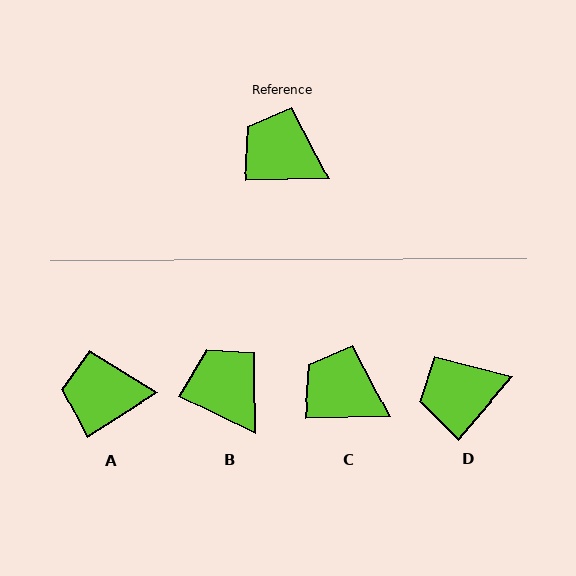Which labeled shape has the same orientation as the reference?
C.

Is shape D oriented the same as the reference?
No, it is off by about 48 degrees.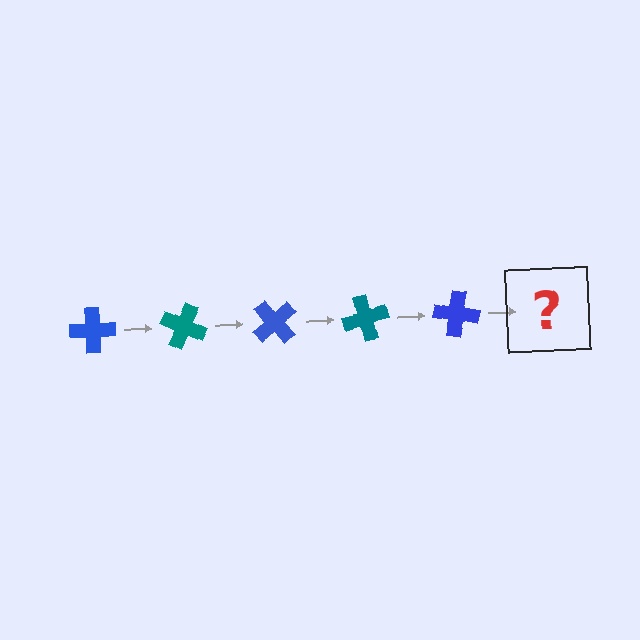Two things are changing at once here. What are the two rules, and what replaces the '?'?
The two rules are that it rotates 25 degrees each step and the color cycles through blue and teal. The '?' should be a teal cross, rotated 125 degrees from the start.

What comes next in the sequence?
The next element should be a teal cross, rotated 125 degrees from the start.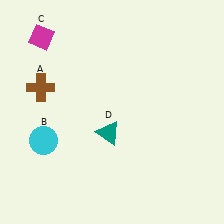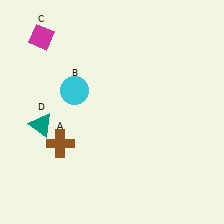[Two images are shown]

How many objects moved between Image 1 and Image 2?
3 objects moved between the two images.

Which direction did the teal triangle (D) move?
The teal triangle (D) moved left.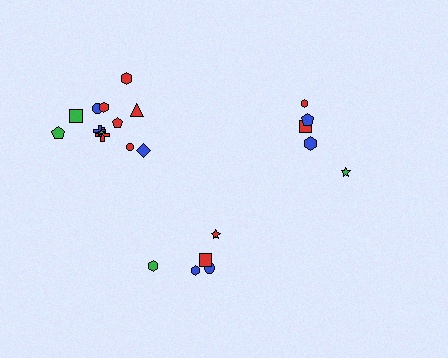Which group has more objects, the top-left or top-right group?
The top-left group.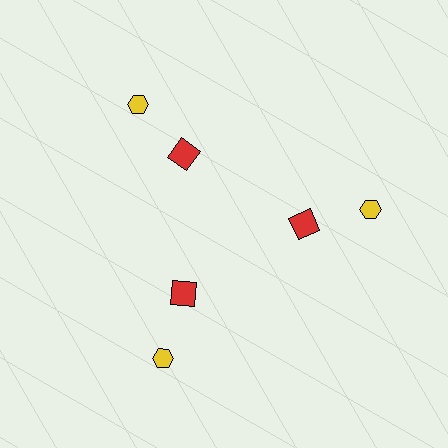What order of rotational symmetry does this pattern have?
This pattern has 3-fold rotational symmetry.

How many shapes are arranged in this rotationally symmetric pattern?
There are 6 shapes, arranged in 3 groups of 2.